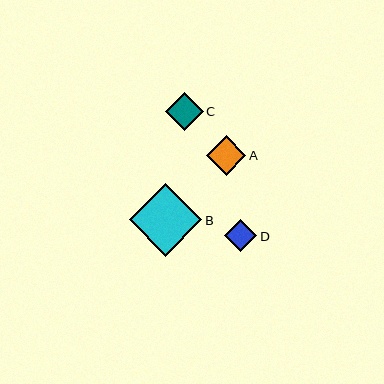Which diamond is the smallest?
Diamond D is the smallest with a size of approximately 32 pixels.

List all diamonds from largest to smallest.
From largest to smallest: B, A, C, D.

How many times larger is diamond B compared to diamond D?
Diamond B is approximately 2.3 times the size of diamond D.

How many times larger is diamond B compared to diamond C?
Diamond B is approximately 1.9 times the size of diamond C.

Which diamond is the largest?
Diamond B is the largest with a size of approximately 73 pixels.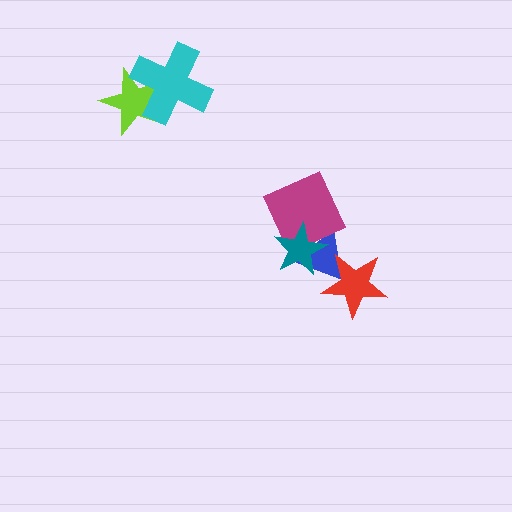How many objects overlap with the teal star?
2 objects overlap with the teal star.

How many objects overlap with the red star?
1 object overlaps with the red star.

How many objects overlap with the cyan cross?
1 object overlaps with the cyan cross.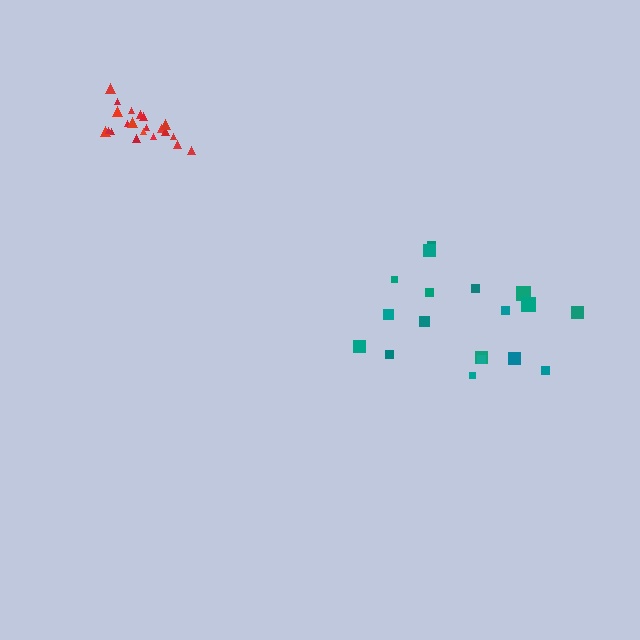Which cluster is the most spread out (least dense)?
Teal.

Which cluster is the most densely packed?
Red.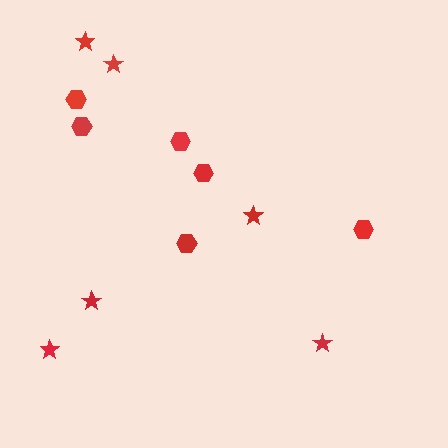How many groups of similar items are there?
There are 2 groups: one group of stars (6) and one group of hexagons (6).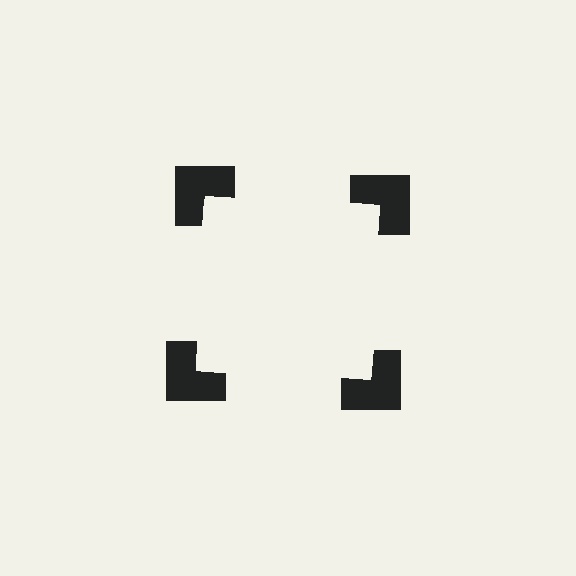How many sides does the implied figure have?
4 sides.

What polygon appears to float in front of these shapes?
An illusory square — its edges are inferred from the aligned wedge cuts in the notched squares, not physically drawn.